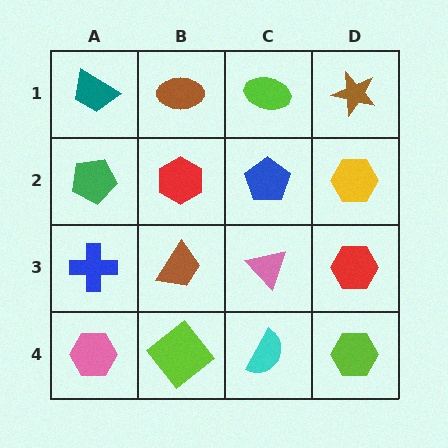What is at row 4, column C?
A cyan semicircle.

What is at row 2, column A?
A green pentagon.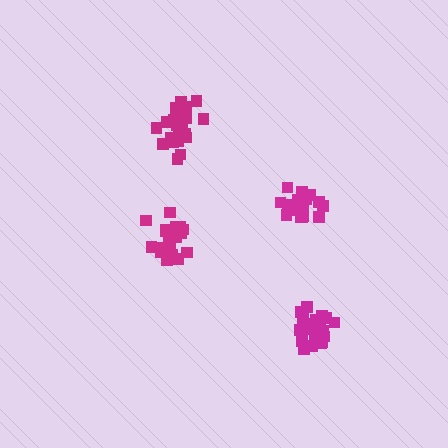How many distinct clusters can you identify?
There are 4 distinct clusters.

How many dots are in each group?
Group 1: 20 dots, Group 2: 20 dots, Group 3: 21 dots, Group 4: 20 dots (81 total).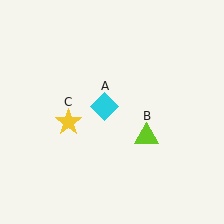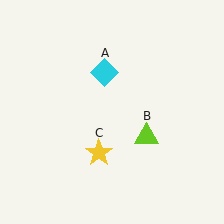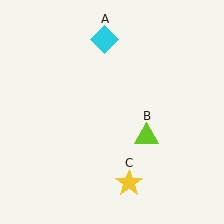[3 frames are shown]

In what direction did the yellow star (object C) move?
The yellow star (object C) moved down and to the right.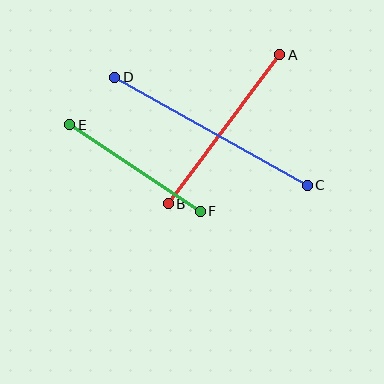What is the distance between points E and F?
The distance is approximately 157 pixels.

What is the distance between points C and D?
The distance is approximately 221 pixels.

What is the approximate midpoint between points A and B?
The midpoint is at approximately (224, 129) pixels.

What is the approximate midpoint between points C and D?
The midpoint is at approximately (211, 131) pixels.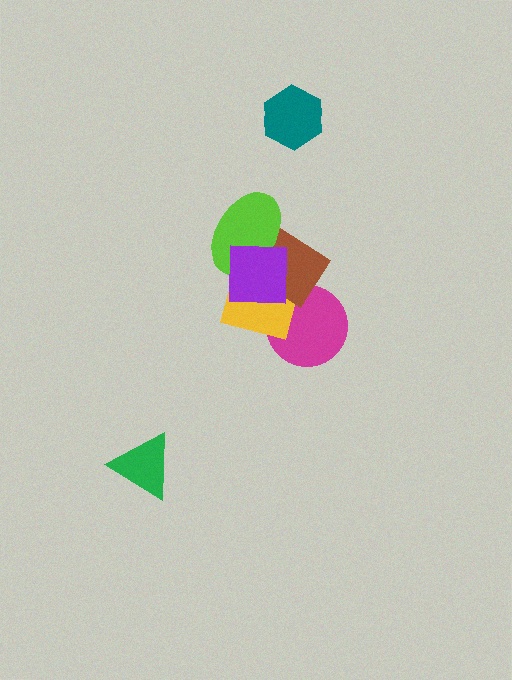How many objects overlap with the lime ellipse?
3 objects overlap with the lime ellipse.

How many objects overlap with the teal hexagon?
0 objects overlap with the teal hexagon.